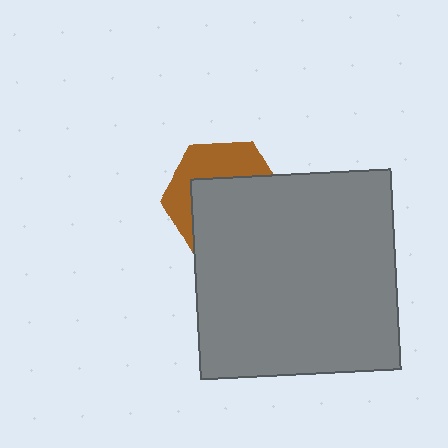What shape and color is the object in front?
The object in front is a gray square.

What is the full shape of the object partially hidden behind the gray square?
The partially hidden object is a brown hexagon.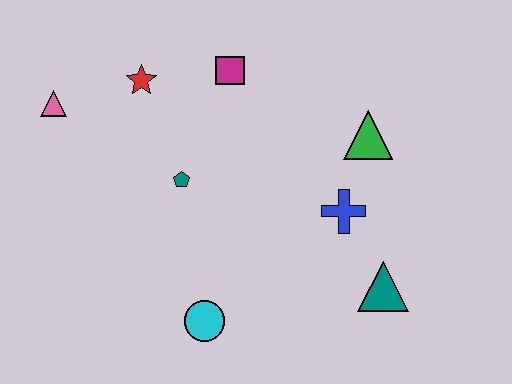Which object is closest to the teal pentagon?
The red star is closest to the teal pentagon.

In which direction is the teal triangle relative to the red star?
The teal triangle is to the right of the red star.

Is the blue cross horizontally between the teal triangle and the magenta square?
Yes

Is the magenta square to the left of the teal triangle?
Yes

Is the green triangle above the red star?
No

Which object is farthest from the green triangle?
The pink triangle is farthest from the green triangle.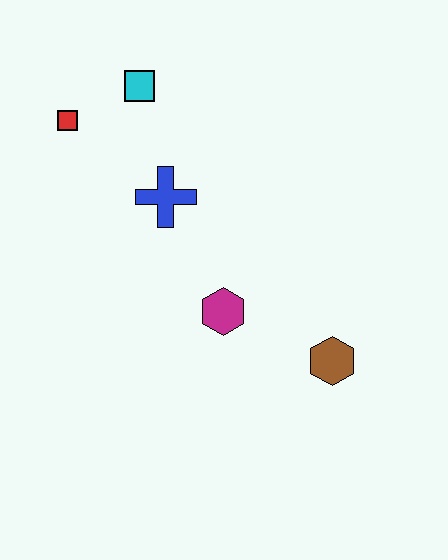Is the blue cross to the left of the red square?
No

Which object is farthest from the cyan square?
The brown hexagon is farthest from the cyan square.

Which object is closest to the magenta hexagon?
The brown hexagon is closest to the magenta hexagon.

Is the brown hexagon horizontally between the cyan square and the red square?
No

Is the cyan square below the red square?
No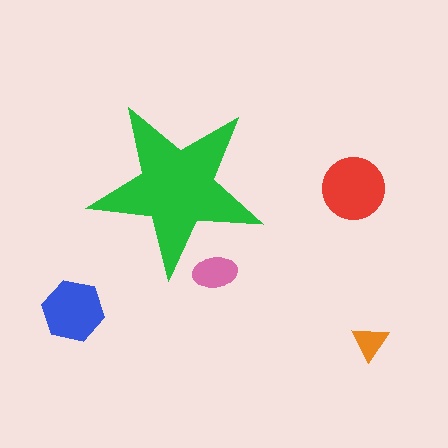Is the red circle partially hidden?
No, the red circle is fully visible.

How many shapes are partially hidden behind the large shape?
1 shape is partially hidden.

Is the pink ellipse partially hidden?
Yes, the pink ellipse is partially hidden behind the green star.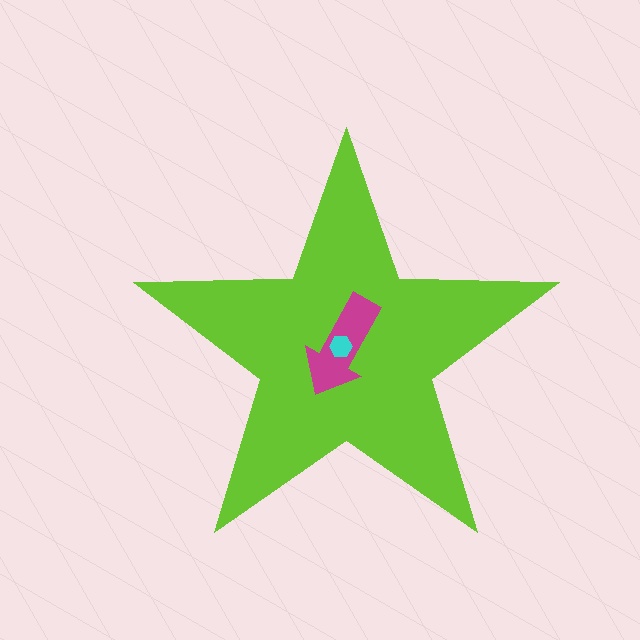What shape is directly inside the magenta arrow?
The cyan hexagon.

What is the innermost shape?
The cyan hexagon.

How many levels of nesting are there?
3.